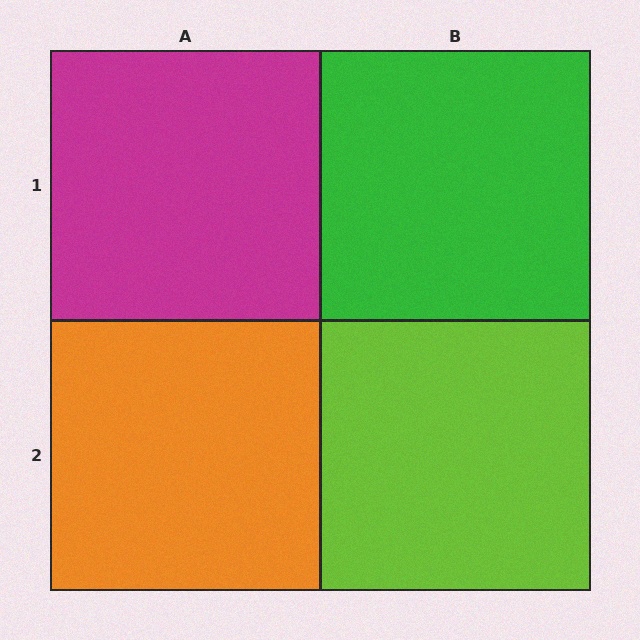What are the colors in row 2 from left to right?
Orange, lime.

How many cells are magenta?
1 cell is magenta.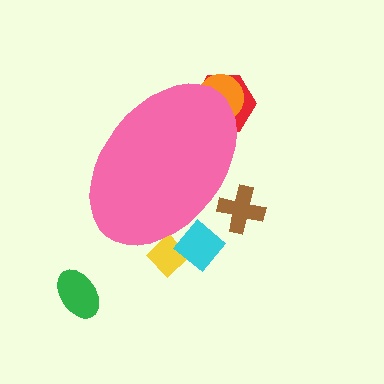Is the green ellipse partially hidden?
No, the green ellipse is fully visible.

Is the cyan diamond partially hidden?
Yes, the cyan diamond is partially hidden behind the pink ellipse.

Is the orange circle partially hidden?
Yes, the orange circle is partially hidden behind the pink ellipse.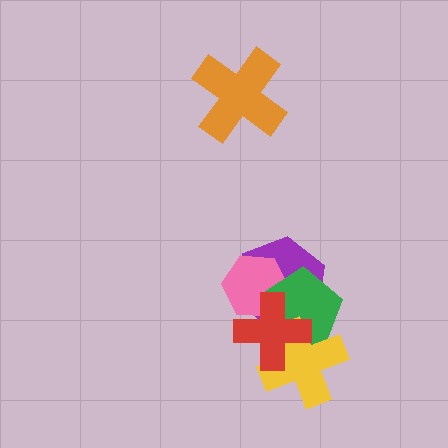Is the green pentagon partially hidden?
Yes, it is partially covered by another shape.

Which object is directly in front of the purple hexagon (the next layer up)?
The pink hexagon is directly in front of the purple hexagon.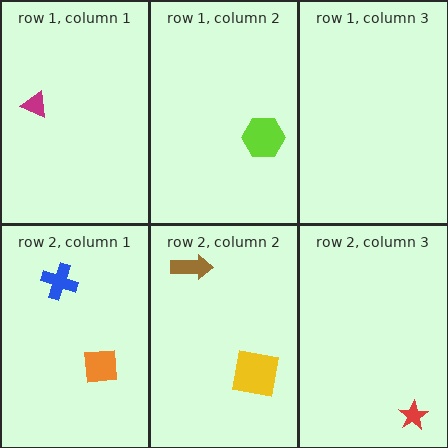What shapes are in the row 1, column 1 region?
The magenta triangle.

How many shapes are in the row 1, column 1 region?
1.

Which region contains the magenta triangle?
The row 1, column 1 region.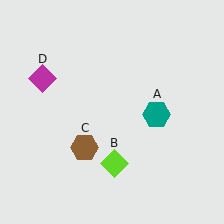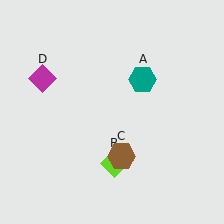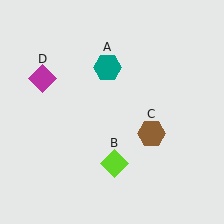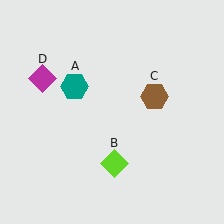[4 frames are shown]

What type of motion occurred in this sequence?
The teal hexagon (object A), brown hexagon (object C) rotated counterclockwise around the center of the scene.